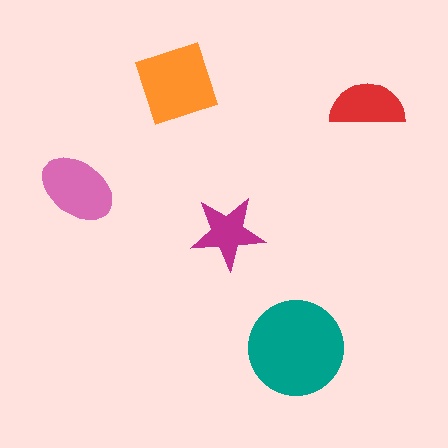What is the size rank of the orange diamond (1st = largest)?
2nd.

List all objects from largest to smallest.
The teal circle, the orange diamond, the pink ellipse, the red semicircle, the magenta star.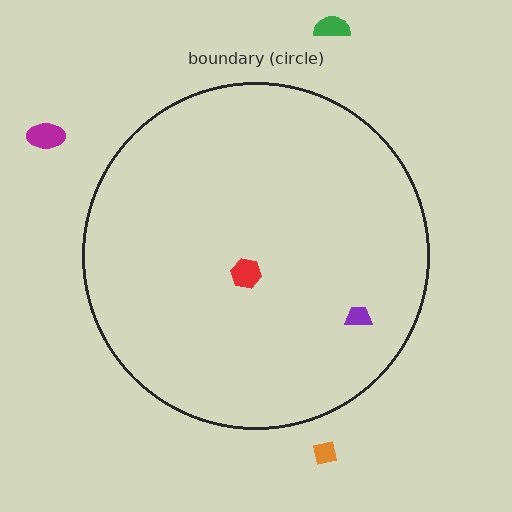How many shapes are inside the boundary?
2 inside, 3 outside.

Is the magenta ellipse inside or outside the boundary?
Outside.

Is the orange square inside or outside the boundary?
Outside.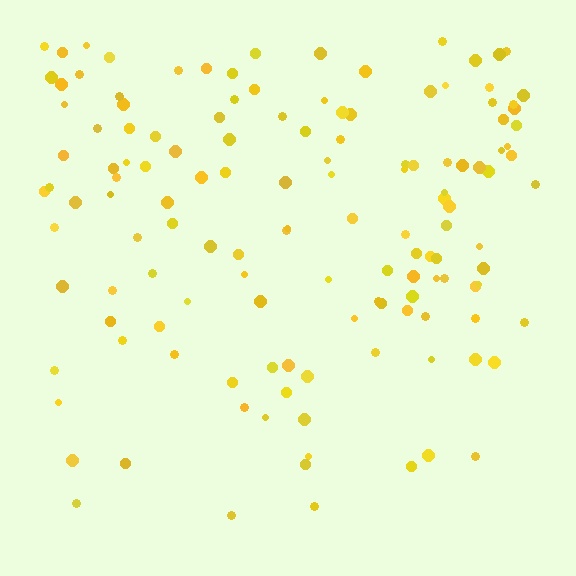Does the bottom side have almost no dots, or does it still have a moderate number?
Still a moderate number, just noticeably fewer than the top.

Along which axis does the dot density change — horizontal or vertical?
Vertical.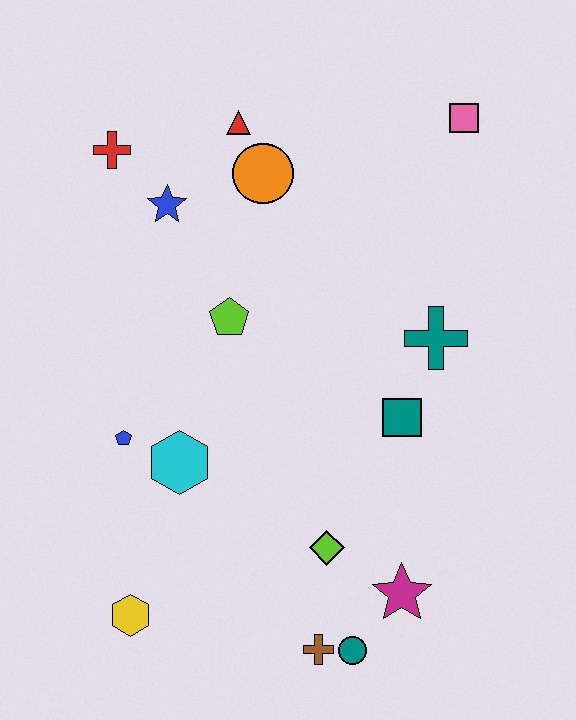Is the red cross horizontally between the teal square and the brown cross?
No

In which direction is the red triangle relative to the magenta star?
The red triangle is above the magenta star.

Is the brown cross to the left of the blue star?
No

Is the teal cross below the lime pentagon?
Yes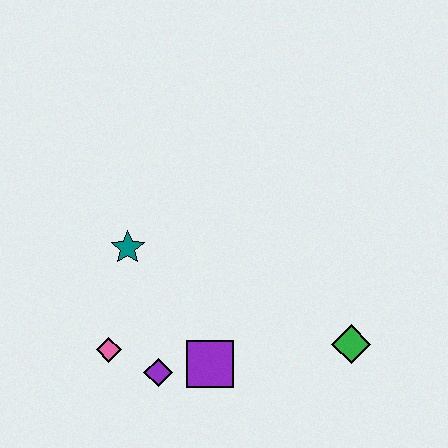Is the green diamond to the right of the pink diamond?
Yes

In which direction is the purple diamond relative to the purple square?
The purple diamond is to the left of the purple square.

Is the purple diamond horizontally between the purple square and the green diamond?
No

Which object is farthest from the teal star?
The green diamond is farthest from the teal star.